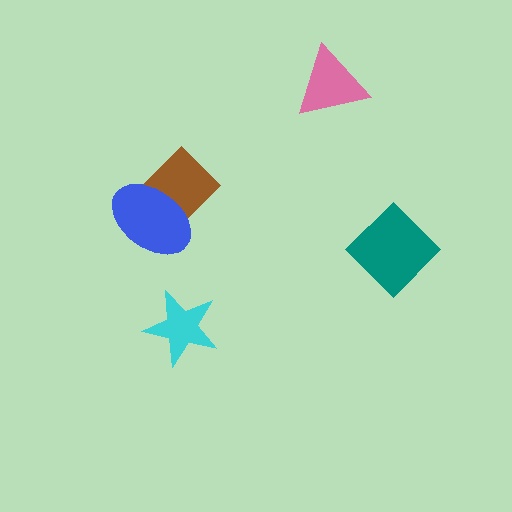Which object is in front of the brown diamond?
The blue ellipse is in front of the brown diamond.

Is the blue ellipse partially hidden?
No, no other shape covers it.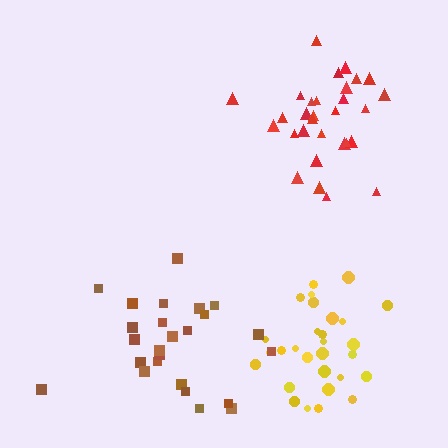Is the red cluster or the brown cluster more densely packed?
Red.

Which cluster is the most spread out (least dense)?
Brown.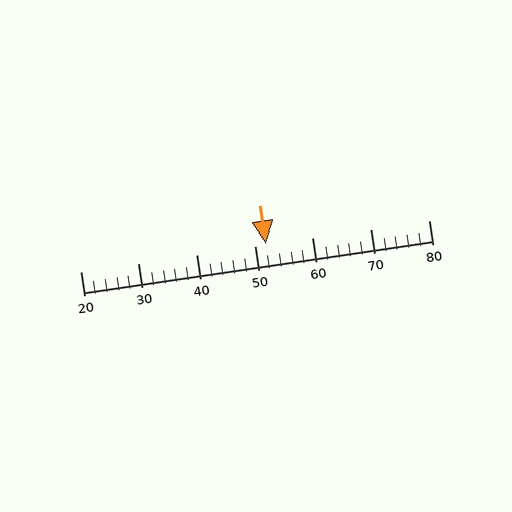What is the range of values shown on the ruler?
The ruler shows values from 20 to 80.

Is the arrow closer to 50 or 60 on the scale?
The arrow is closer to 50.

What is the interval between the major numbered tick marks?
The major tick marks are spaced 10 units apart.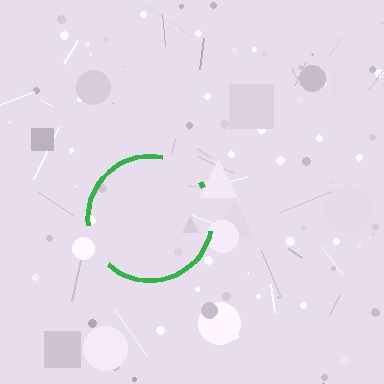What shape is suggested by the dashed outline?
The dashed outline suggests a circle.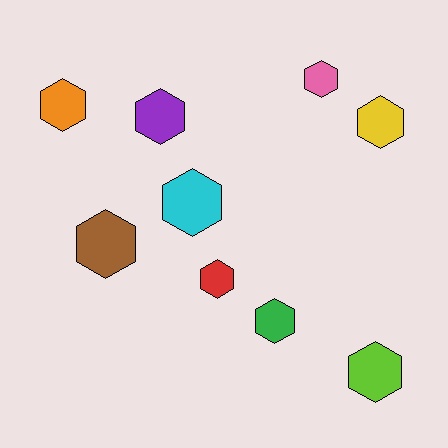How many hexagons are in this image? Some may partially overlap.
There are 9 hexagons.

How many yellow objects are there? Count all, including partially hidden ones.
There is 1 yellow object.